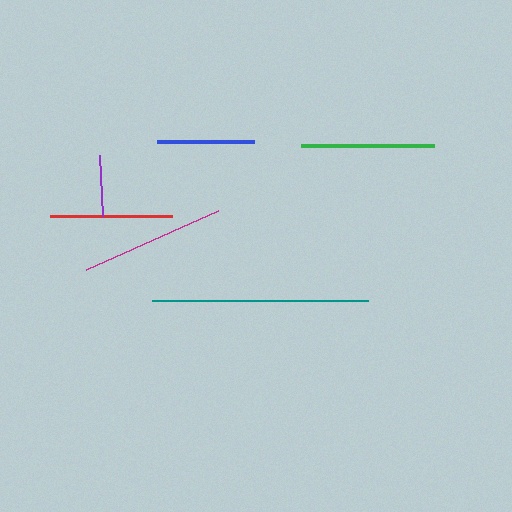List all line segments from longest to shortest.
From longest to shortest: teal, magenta, green, red, blue, purple.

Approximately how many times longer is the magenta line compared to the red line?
The magenta line is approximately 1.2 times the length of the red line.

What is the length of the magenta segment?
The magenta segment is approximately 144 pixels long.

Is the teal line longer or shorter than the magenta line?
The teal line is longer than the magenta line.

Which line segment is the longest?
The teal line is the longest at approximately 217 pixels.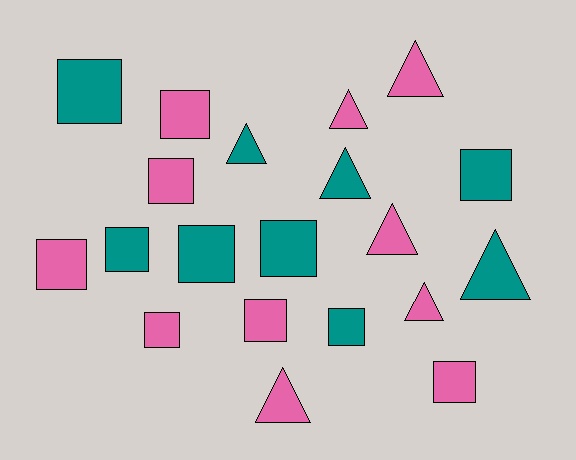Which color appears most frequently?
Pink, with 11 objects.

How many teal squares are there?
There are 6 teal squares.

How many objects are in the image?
There are 20 objects.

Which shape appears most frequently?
Square, with 12 objects.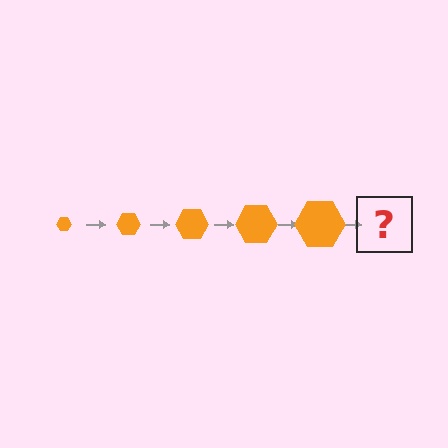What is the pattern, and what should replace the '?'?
The pattern is that the hexagon gets progressively larger each step. The '?' should be an orange hexagon, larger than the previous one.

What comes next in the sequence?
The next element should be an orange hexagon, larger than the previous one.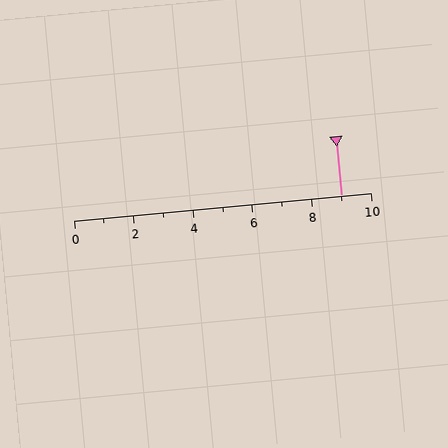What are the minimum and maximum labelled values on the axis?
The axis runs from 0 to 10.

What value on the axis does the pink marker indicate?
The marker indicates approximately 9.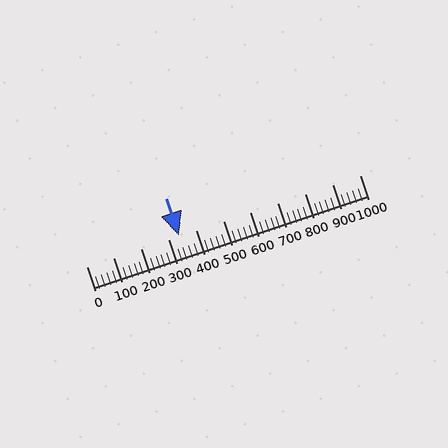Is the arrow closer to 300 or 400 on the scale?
The arrow is closer to 300.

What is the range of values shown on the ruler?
The ruler shows values from 0 to 1000.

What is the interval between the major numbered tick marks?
The major tick marks are spaced 100 units apart.